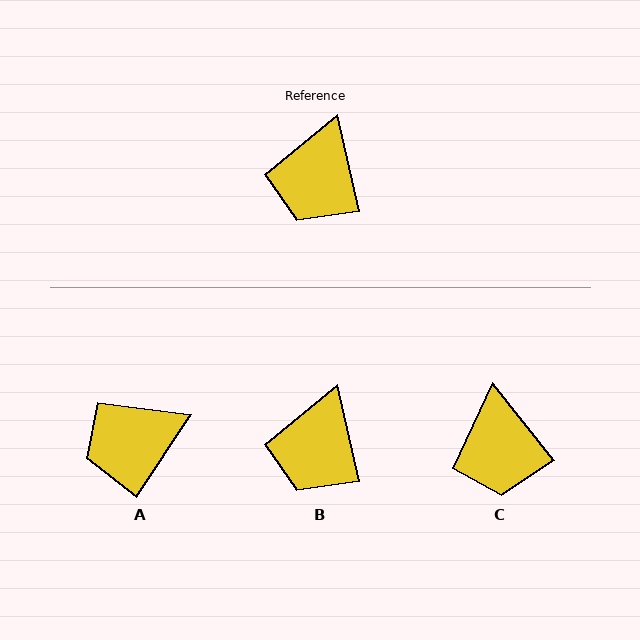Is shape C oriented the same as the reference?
No, it is off by about 26 degrees.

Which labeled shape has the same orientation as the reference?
B.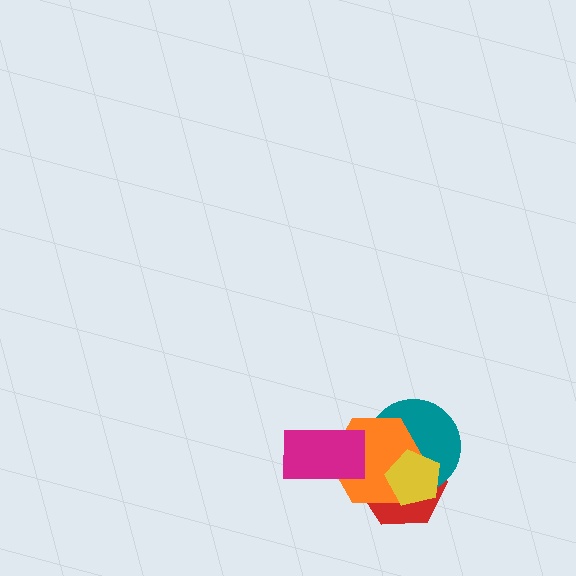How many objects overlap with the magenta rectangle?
1 object overlaps with the magenta rectangle.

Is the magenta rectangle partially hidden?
No, no other shape covers it.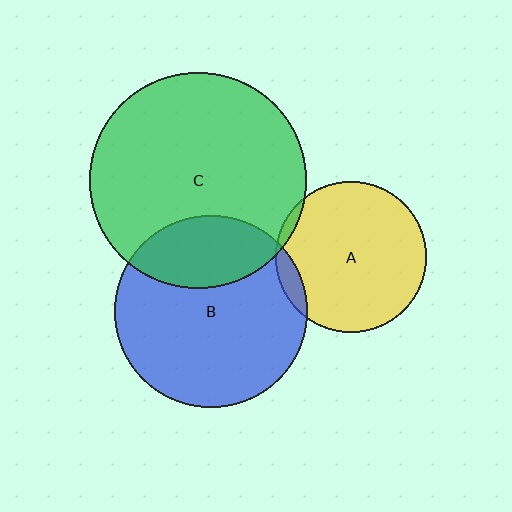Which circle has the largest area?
Circle C (green).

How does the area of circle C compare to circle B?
Approximately 1.3 times.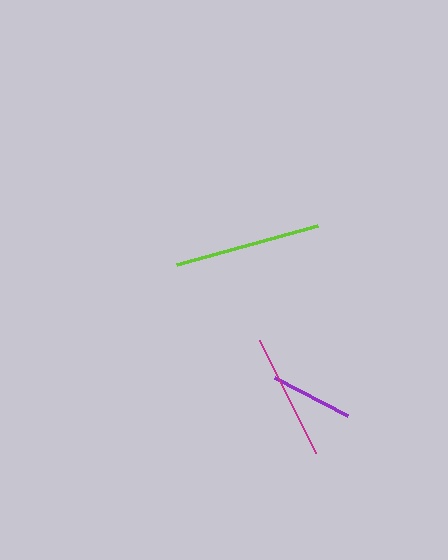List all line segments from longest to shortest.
From longest to shortest: lime, magenta, purple.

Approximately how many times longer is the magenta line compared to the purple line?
The magenta line is approximately 1.5 times the length of the purple line.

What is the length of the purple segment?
The purple segment is approximately 82 pixels long.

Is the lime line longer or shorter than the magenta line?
The lime line is longer than the magenta line.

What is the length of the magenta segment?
The magenta segment is approximately 126 pixels long.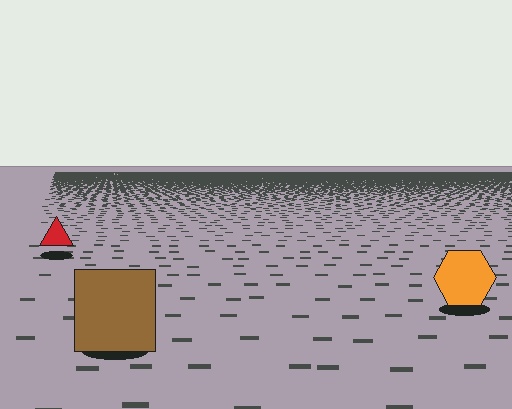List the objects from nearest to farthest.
From nearest to farthest: the brown square, the orange hexagon, the red triangle.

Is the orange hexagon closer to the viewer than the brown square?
No. The brown square is closer — you can tell from the texture gradient: the ground texture is coarser near it.